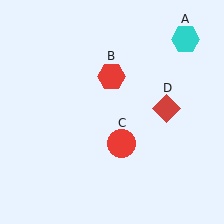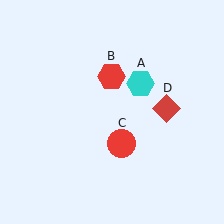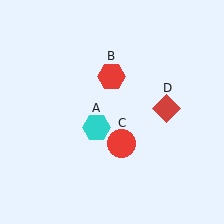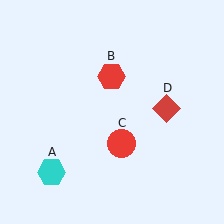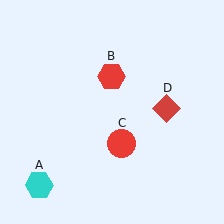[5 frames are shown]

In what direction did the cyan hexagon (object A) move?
The cyan hexagon (object A) moved down and to the left.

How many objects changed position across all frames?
1 object changed position: cyan hexagon (object A).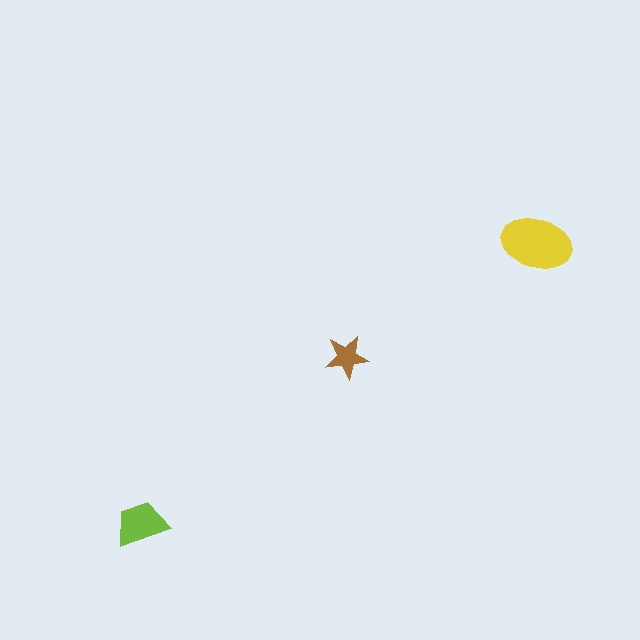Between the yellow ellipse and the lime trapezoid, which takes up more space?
The yellow ellipse.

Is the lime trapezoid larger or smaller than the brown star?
Larger.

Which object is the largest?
The yellow ellipse.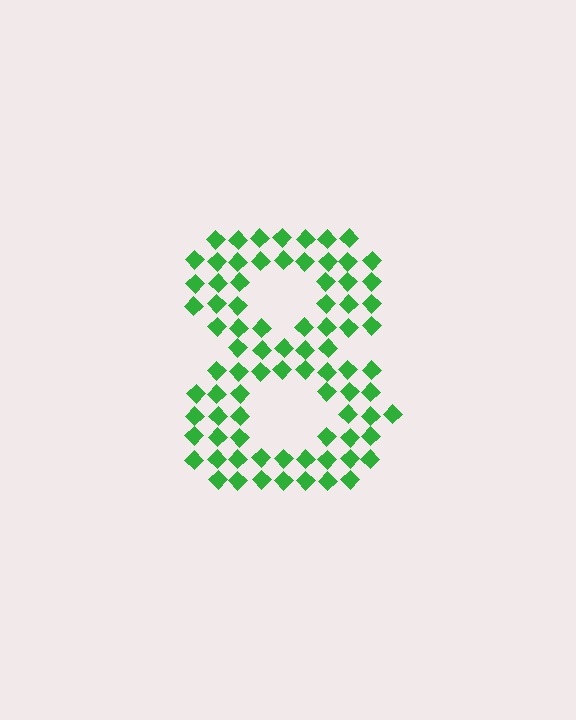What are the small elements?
The small elements are diamonds.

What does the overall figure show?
The overall figure shows the digit 8.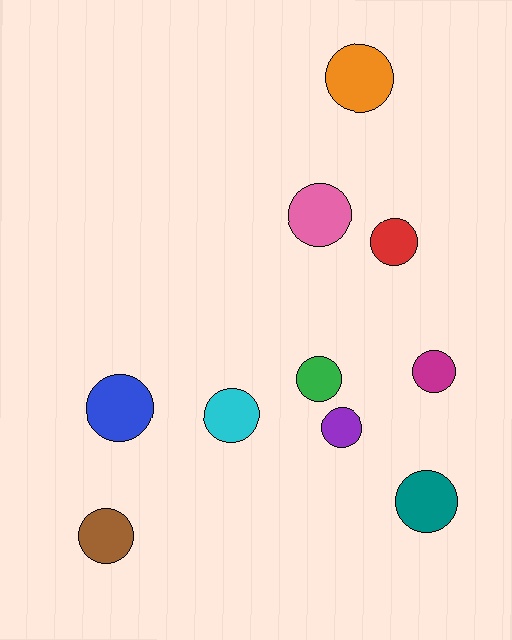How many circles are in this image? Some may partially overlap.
There are 10 circles.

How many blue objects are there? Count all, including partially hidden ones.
There is 1 blue object.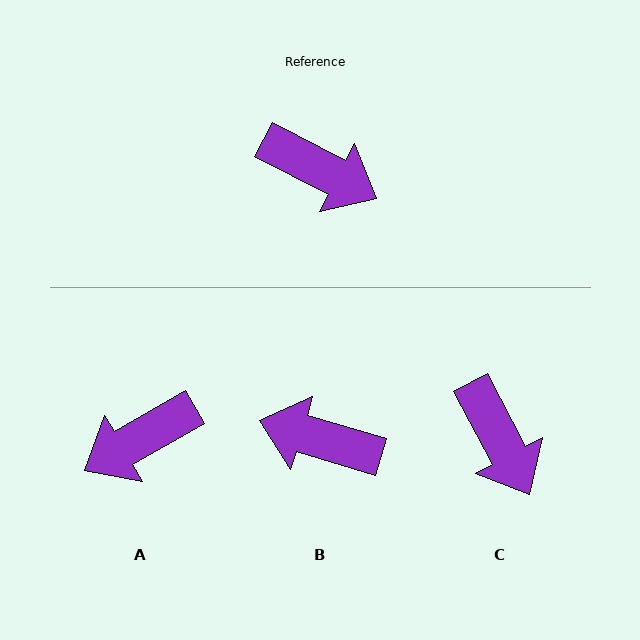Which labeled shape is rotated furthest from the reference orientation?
B, about 169 degrees away.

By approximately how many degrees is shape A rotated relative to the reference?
Approximately 123 degrees clockwise.